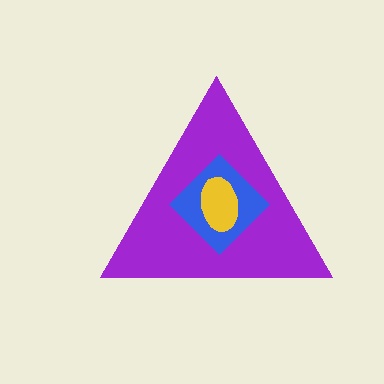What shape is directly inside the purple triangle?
The blue diamond.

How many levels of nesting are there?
3.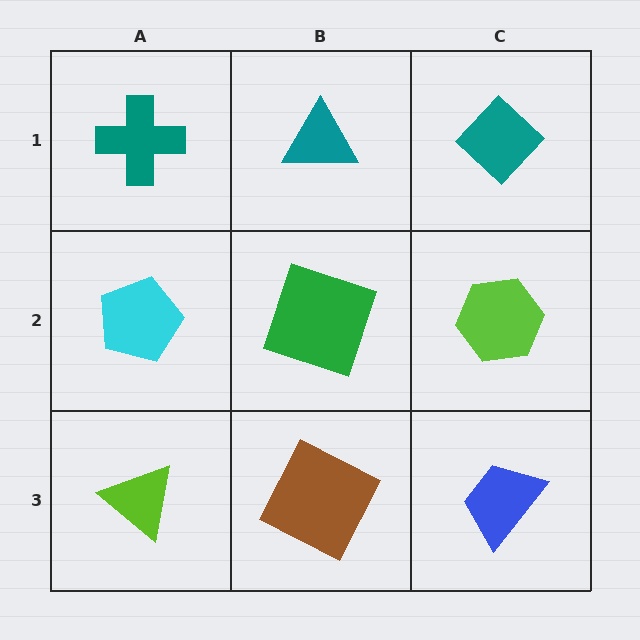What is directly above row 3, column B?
A green square.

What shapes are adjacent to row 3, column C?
A lime hexagon (row 2, column C), a brown square (row 3, column B).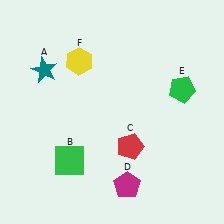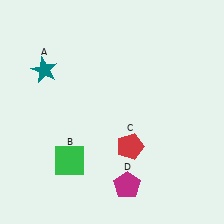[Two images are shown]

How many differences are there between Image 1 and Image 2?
There are 2 differences between the two images.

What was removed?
The yellow hexagon (F), the green pentagon (E) were removed in Image 2.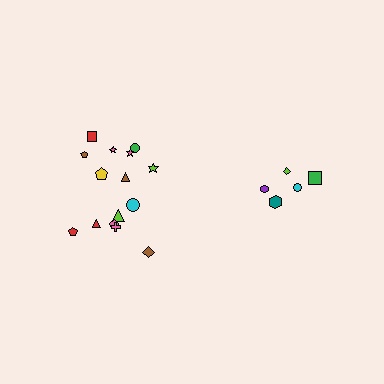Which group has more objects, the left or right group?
The left group.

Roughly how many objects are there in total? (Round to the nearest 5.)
Roughly 20 objects in total.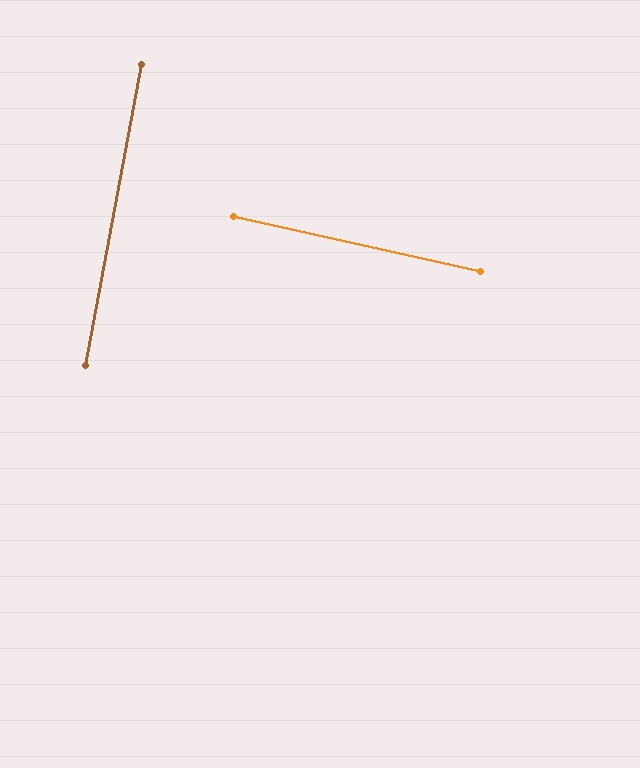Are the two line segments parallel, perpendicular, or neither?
Perpendicular — they meet at approximately 88°.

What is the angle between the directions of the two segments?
Approximately 88 degrees.